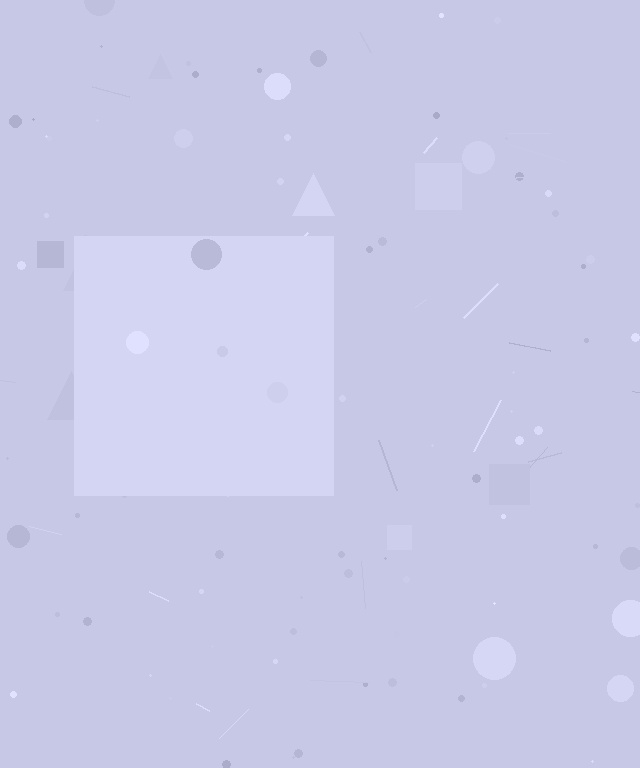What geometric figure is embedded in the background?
A square is embedded in the background.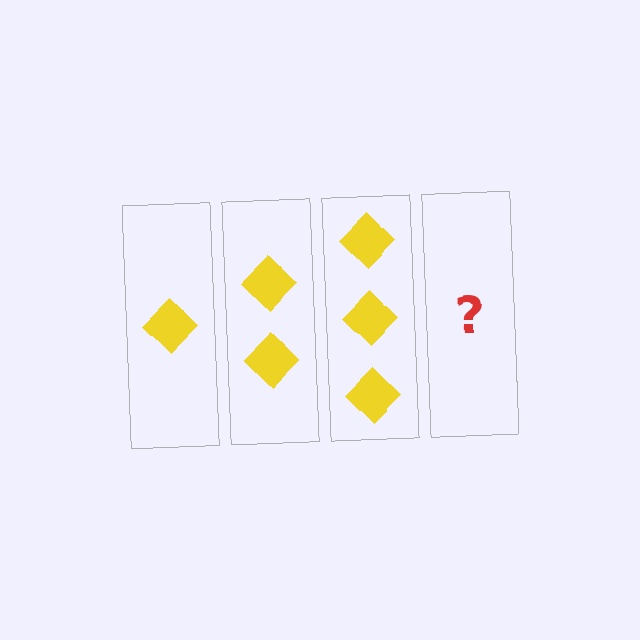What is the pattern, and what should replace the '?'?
The pattern is that each step adds one more diamond. The '?' should be 4 diamonds.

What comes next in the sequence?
The next element should be 4 diamonds.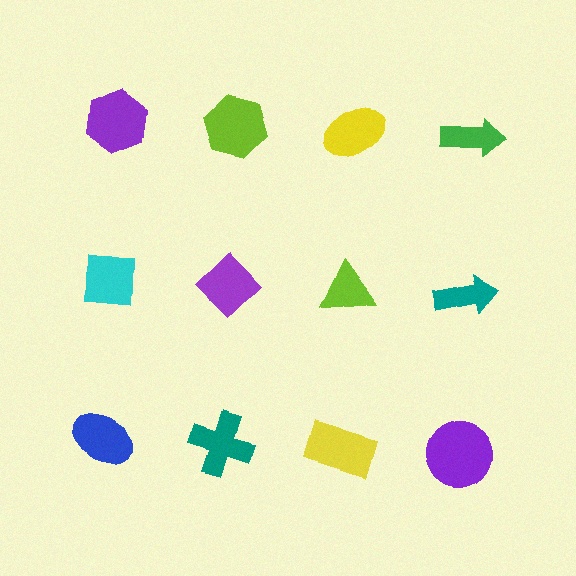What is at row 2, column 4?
A teal arrow.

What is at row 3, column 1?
A blue ellipse.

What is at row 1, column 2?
A lime hexagon.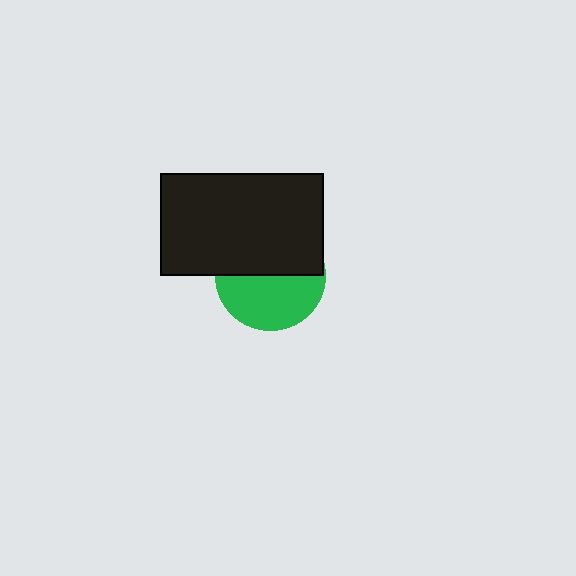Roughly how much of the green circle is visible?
About half of it is visible (roughly 51%).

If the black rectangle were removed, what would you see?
You would see the complete green circle.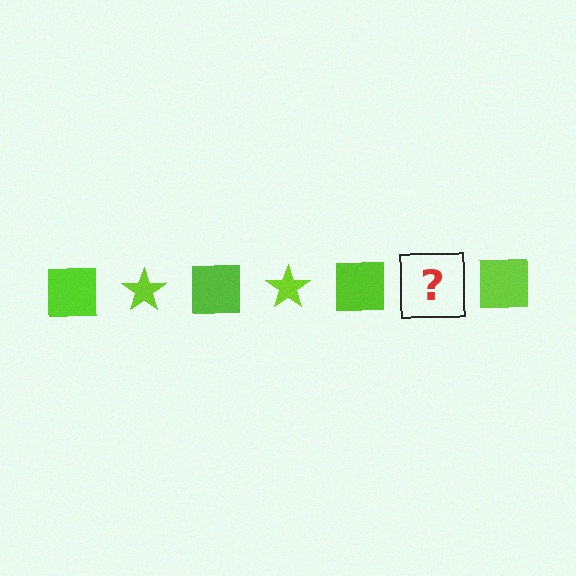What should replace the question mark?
The question mark should be replaced with a lime star.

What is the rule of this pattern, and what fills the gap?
The rule is that the pattern cycles through square, star shapes in lime. The gap should be filled with a lime star.